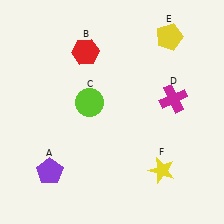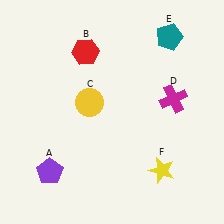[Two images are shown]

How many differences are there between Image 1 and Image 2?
There are 2 differences between the two images.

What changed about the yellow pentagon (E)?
In Image 1, E is yellow. In Image 2, it changed to teal.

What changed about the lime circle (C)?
In Image 1, C is lime. In Image 2, it changed to yellow.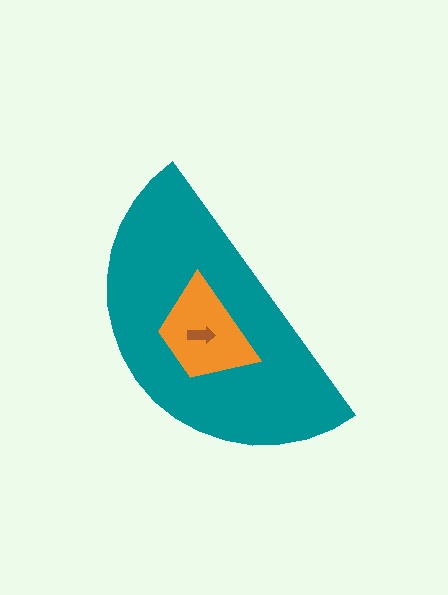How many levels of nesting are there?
3.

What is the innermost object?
The brown arrow.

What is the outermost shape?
The teal semicircle.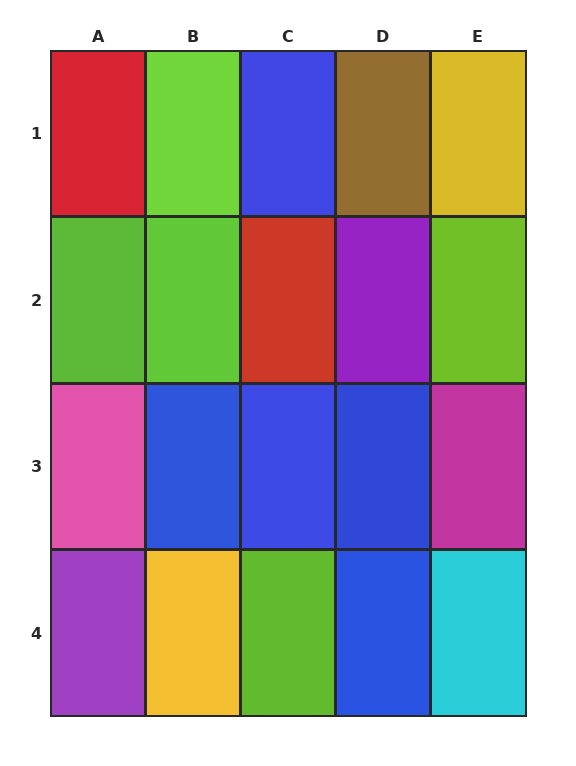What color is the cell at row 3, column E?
Magenta.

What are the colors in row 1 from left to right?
Red, lime, blue, brown, yellow.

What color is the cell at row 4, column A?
Purple.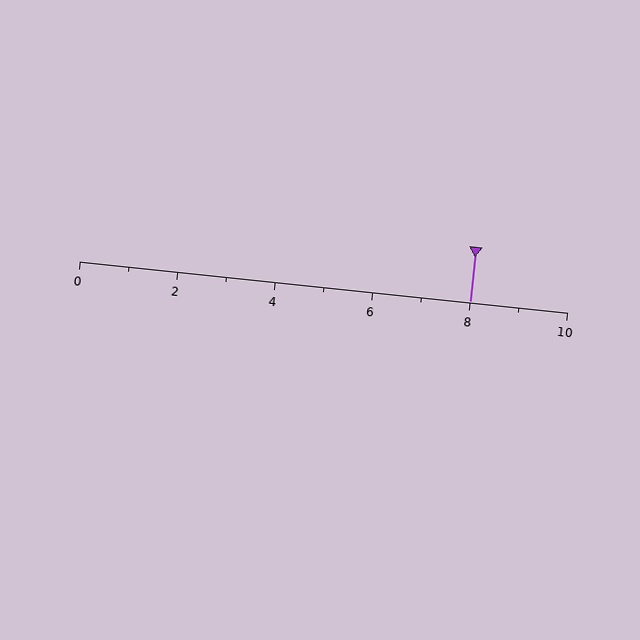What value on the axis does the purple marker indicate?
The marker indicates approximately 8.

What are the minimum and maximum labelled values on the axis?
The axis runs from 0 to 10.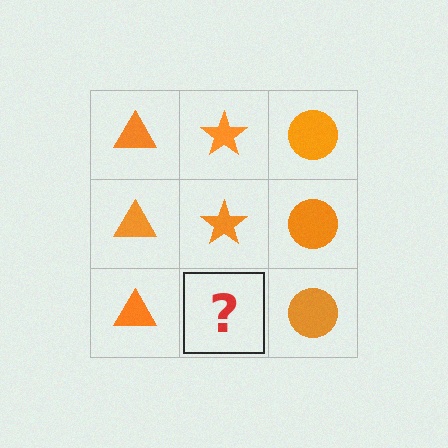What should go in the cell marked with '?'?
The missing cell should contain an orange star.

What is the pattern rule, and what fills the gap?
The rule is that each column has a consistent shape. The gap should be filled with an orange star.